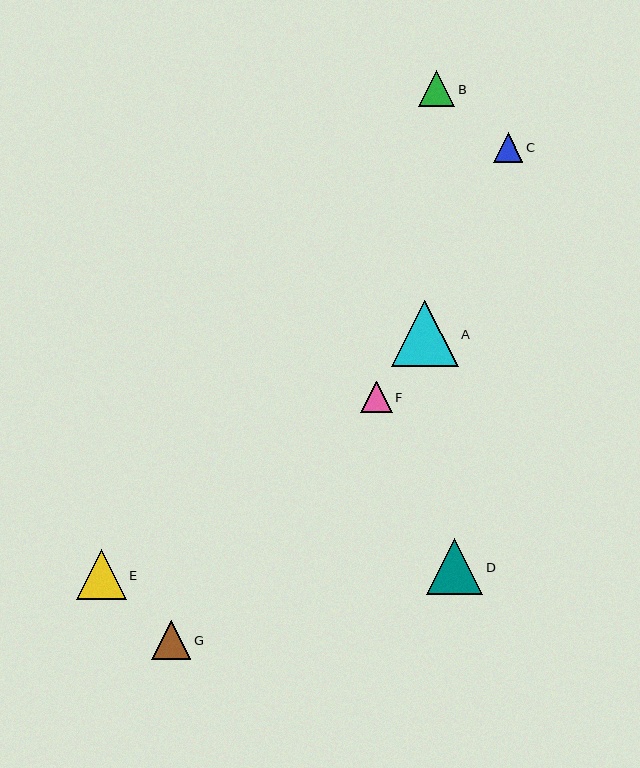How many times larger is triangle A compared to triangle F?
Triangle A is approximately 2.1 times the size of triangle F.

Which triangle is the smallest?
Triangle C is the smallest with a size of approximately 30 pixels.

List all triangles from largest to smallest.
From largest to smallest: A, D, E, G, B, F, C.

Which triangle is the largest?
Triangle A is the largest with a size of approximately 67 pixels.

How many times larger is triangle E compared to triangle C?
Triangle E is approximately 1.7 times the size of triangle C.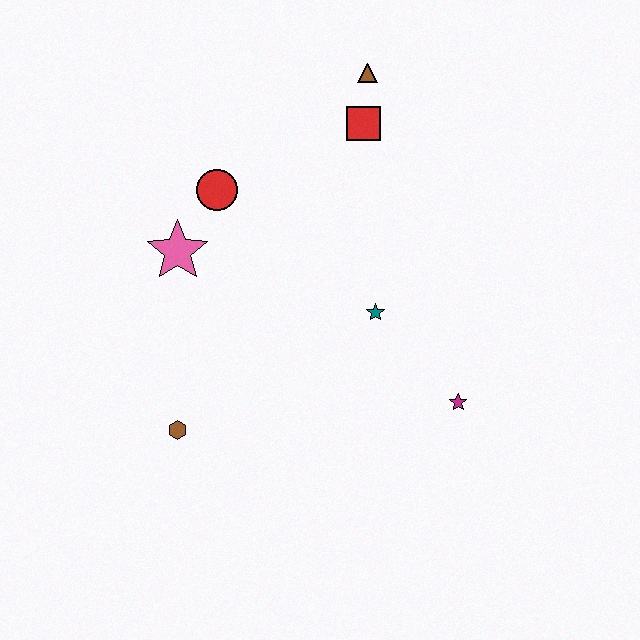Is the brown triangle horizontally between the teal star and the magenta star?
No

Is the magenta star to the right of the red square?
Yes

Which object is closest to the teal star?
The magenta star is closest to the teal star.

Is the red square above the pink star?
Yes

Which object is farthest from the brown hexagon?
The brown triangle is farthest from the brown hexagon.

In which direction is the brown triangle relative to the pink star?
The brown triangle is to the right of the pink star.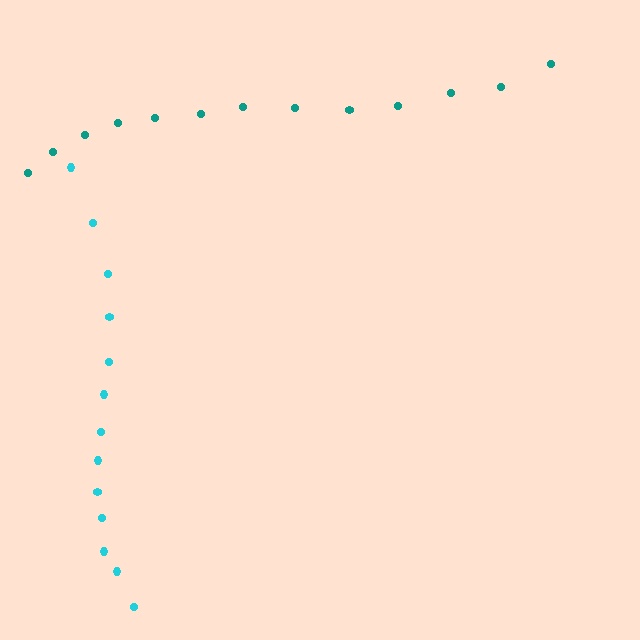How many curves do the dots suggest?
There are 2 distinct paths.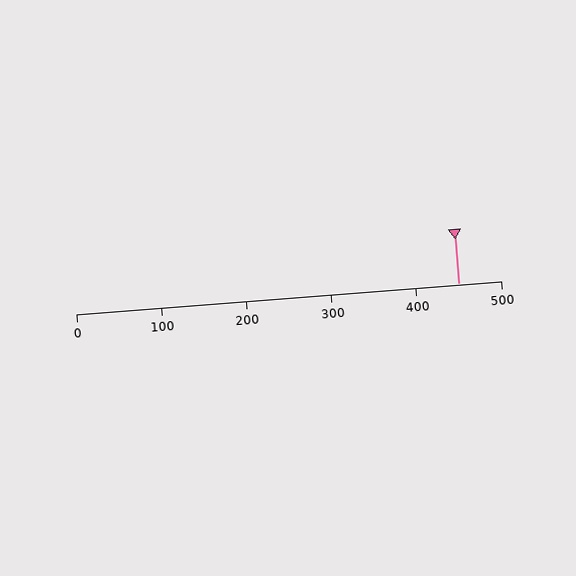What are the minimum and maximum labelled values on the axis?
The axis runs from 0 to 500.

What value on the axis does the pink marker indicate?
The marker indicates approximately 450.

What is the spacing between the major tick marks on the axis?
The major ticks are spaced 100 apart.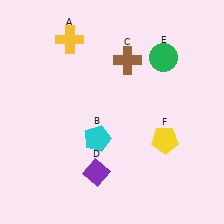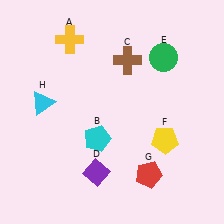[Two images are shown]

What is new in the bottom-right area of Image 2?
A red pentagon (G) was added in the bottom-right area of Image 2.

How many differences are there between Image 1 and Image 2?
There are 2 differences between the two images.